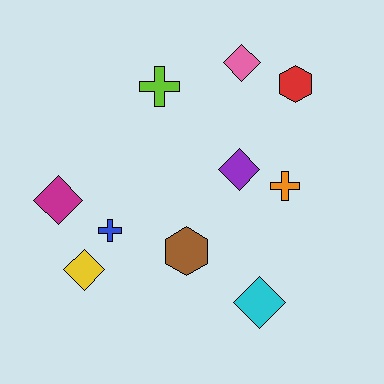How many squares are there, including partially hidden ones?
There are no squares.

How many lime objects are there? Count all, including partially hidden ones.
There is 1 lime object.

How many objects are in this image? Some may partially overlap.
There are 10 objects.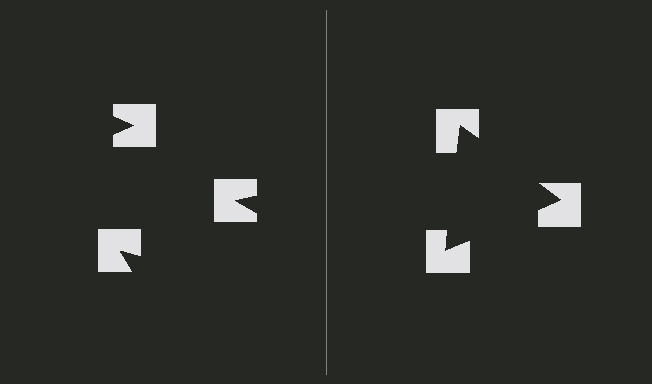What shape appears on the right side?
An illusory triangle.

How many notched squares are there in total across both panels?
6 — 3 on each side.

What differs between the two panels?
The notched squares are positioned identically on both sides; only the wedge orientations differ. On the right they align to a triangle; on the left they are misaligned.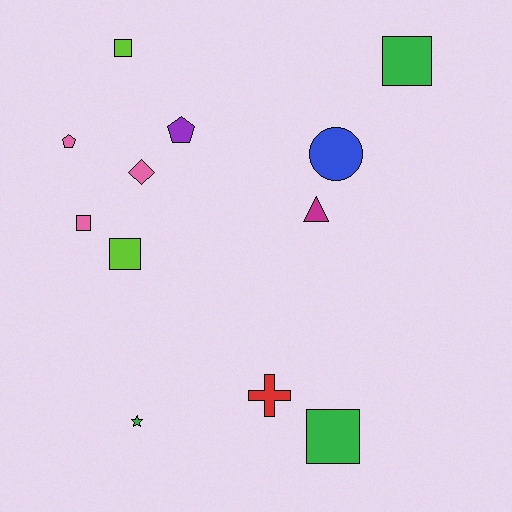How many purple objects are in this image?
There is 1 purple object.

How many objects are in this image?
There are 12 objects.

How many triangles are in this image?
There is 1 triangle.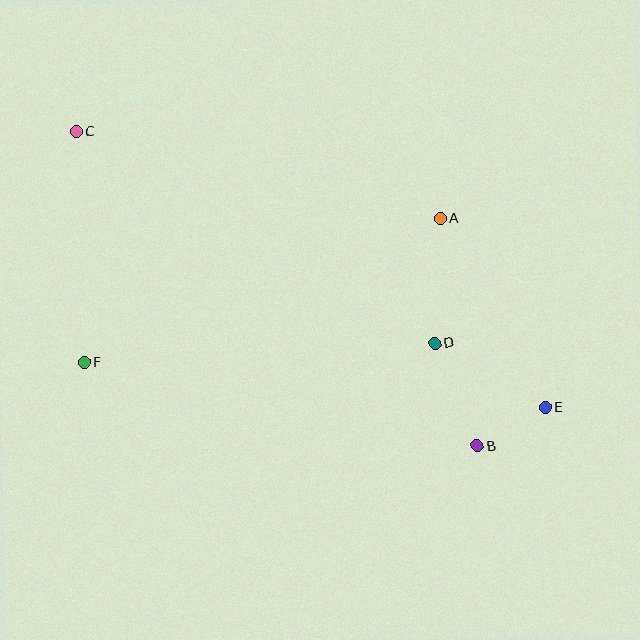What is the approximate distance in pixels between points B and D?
The distance between B and D is approximately 111 pixels.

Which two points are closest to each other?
Points B and E are closest to each other.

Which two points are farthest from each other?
Points C and E are farthest from each other.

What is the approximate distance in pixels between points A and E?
The distance between A and E is approximately 216 pixels.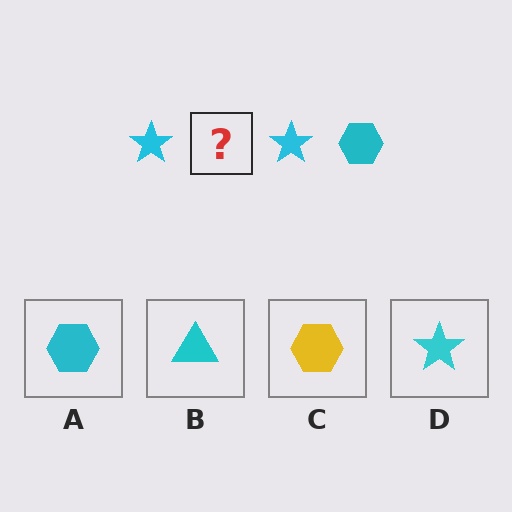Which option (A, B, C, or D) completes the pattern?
A.